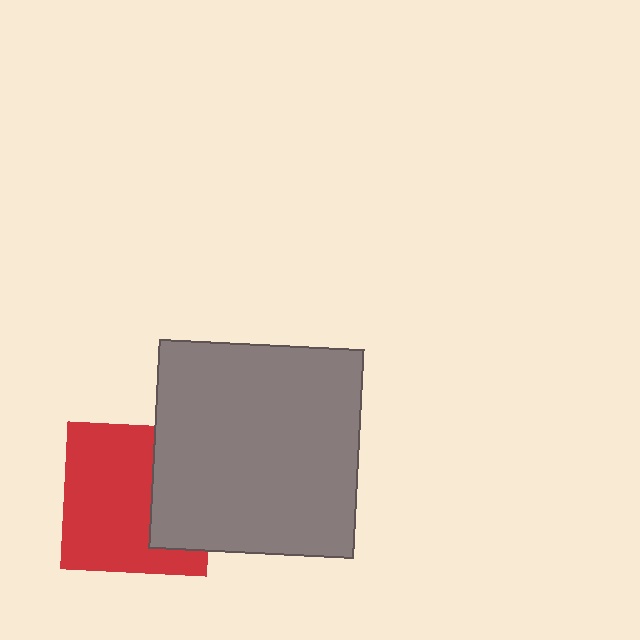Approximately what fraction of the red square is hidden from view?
Roughly 34% of the red square is hidden behind the gray rectangle.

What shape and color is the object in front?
The object in front is a gray rectangle.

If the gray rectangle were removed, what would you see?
You would see the complete red square.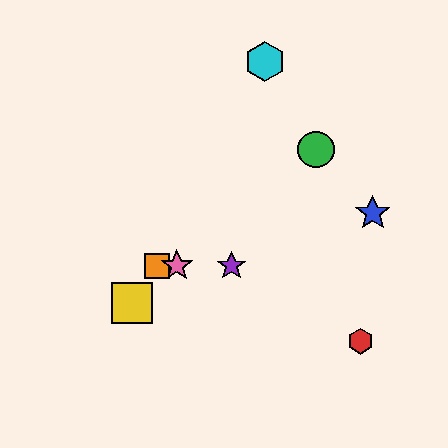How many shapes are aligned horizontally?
3 shapes (the purple star, the orange square, the pink star) are aligned horizontally.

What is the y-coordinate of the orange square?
The orange square is at y≈266.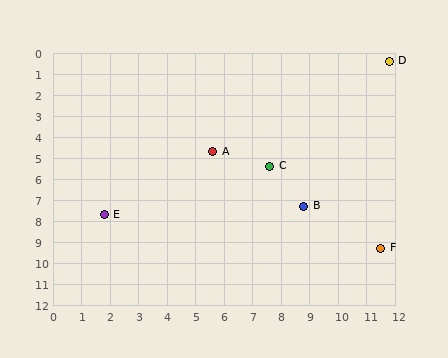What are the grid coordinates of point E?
Point E is at approximately (1.8, 7.7).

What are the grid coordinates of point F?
Point F is at approximately (11.5, 9.3).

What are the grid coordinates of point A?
Point A is at approximately (5.6, 4.7).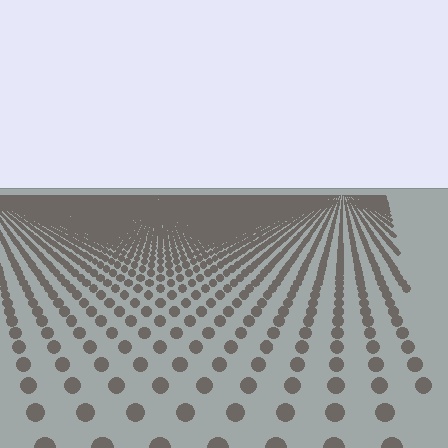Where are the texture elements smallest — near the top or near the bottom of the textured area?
Near the top.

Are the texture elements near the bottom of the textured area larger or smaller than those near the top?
Larger. Near the bottom, elements are closer to the viewer and appear at a bigger on-screen size.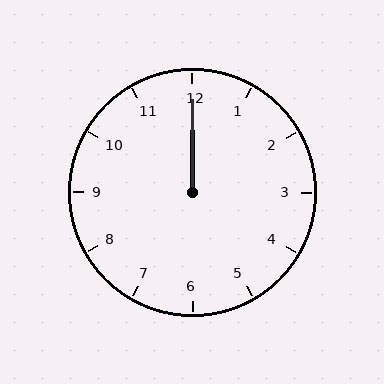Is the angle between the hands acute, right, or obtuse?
It is acute.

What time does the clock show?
12:00.